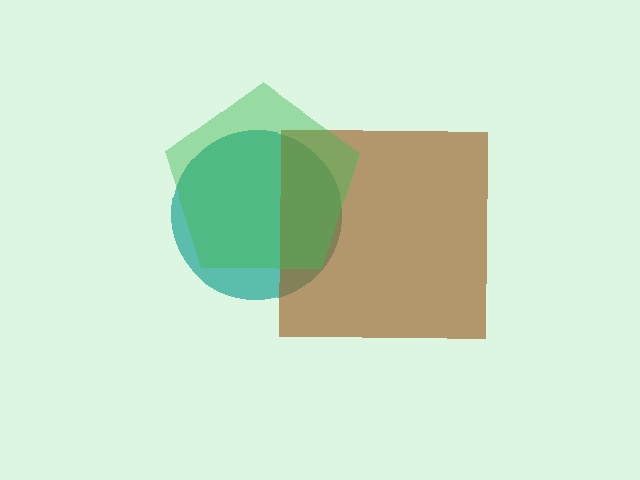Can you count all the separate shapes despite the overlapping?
Yes, there are 3 separate shapes.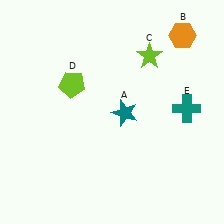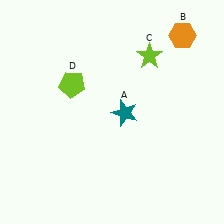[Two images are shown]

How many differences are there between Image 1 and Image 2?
There is 1 difference between the two images.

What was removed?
The teal cross (E) was removed in Image 2.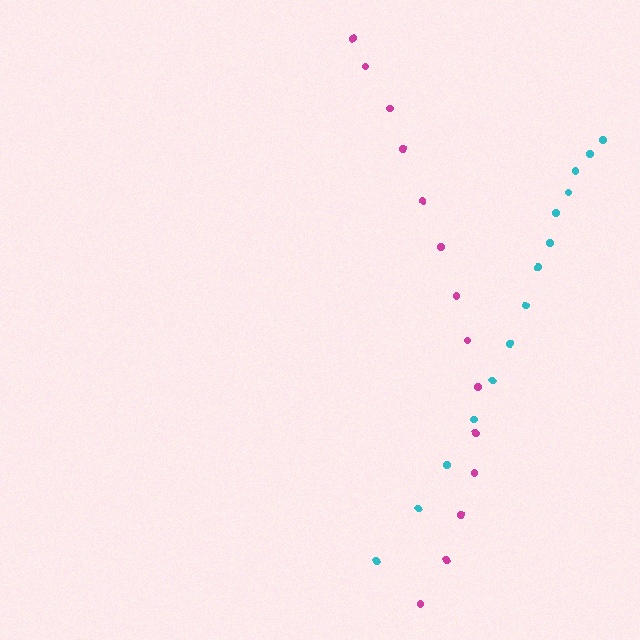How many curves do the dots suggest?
There are 2 distinct paths.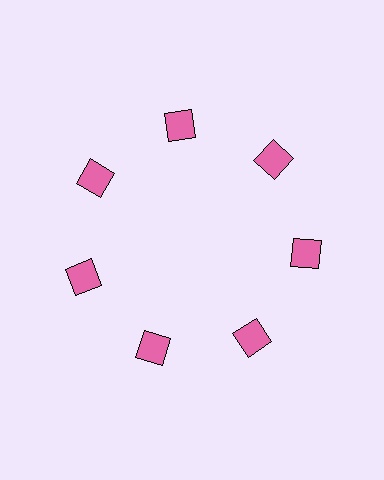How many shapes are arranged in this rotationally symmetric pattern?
There are 7 shapes, arranged in 7 groups of 1.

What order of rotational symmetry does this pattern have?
This pattern has 7-fold rotational symmetry.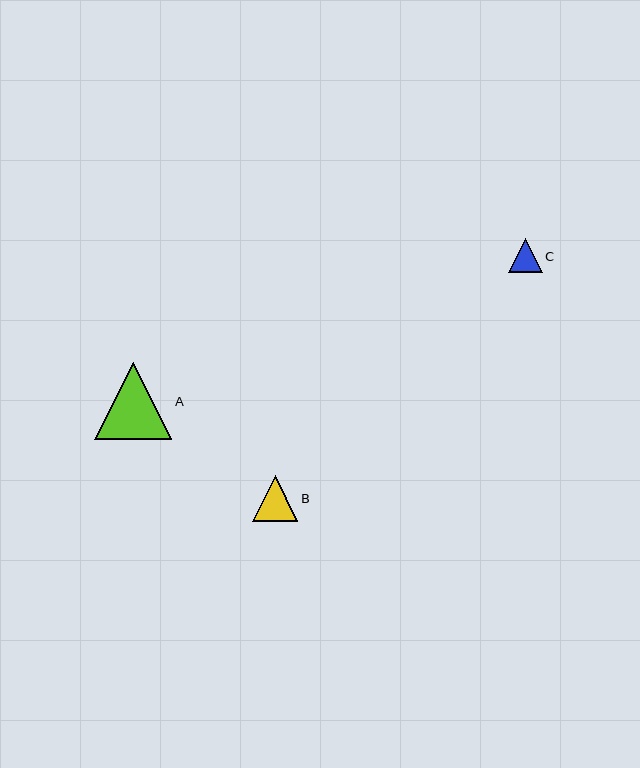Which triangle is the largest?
Triangle A is the largest with a size of approximately 77 pixels.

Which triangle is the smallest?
Triangle C is the smallest with a size of approximately 34 pixels.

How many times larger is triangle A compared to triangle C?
Triangle A is approximately 2.3 times the size of triangle C.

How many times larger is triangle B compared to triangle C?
Triangle B is approximately 1.3 times the size of triangle C.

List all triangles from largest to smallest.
From largest to smallest: A, B, C.